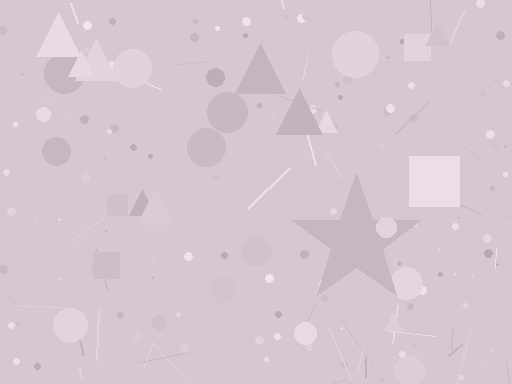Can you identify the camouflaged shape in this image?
The camouflaged shape is a star.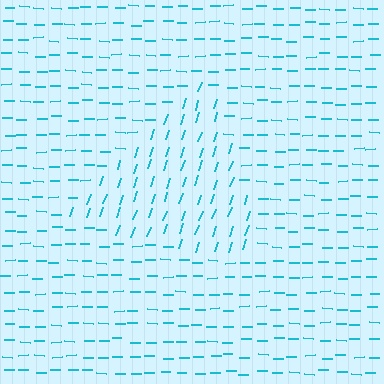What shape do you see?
I see a triangle.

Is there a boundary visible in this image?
Yes, there is a texture boundary formed by a change in line orientation.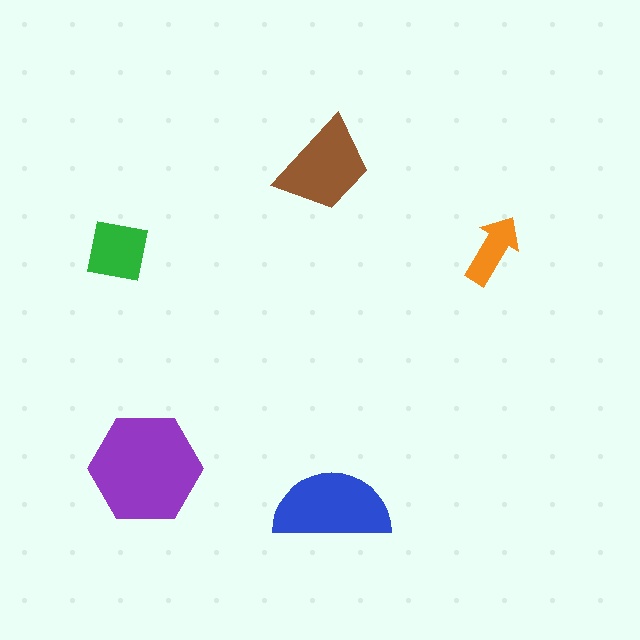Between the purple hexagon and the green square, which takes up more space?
The purple hexagon.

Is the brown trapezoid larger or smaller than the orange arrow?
Larger.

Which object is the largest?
The purple hexagon.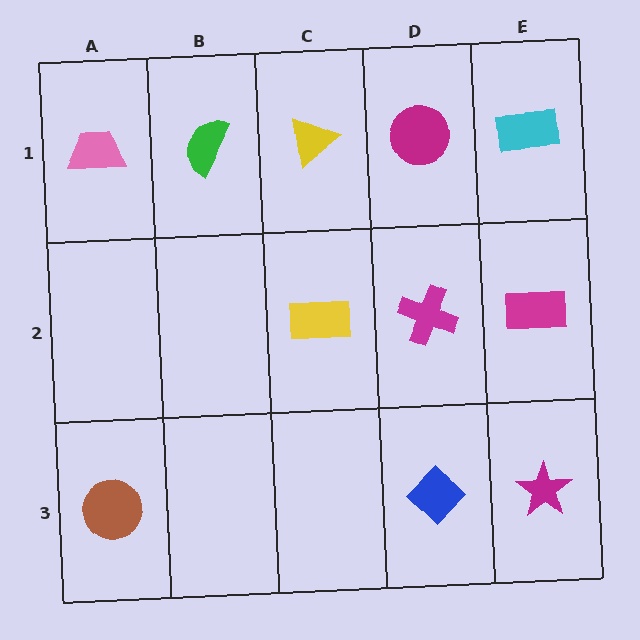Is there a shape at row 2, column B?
No, that cell is empty.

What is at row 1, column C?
A yellow triangle.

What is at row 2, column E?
A magenta rectangle.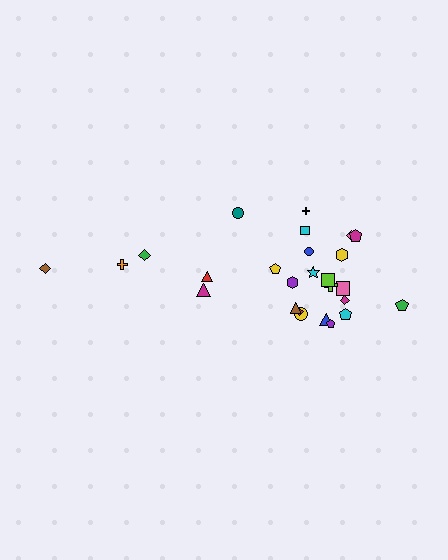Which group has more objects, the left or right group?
The right group.